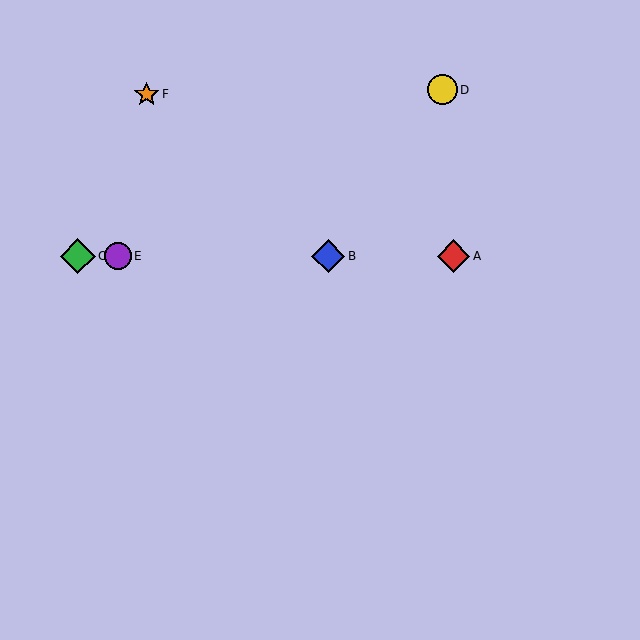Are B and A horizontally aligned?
Yes, both are at y≈256.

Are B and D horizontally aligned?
No, B is at y≈256 and D is at y≈90.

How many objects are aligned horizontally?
4 objects (A, B, C, E) are aligned horizontally.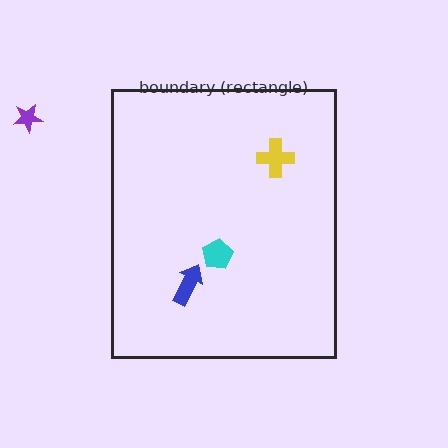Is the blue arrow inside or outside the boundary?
Inside.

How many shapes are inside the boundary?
3 inside, 1 outside.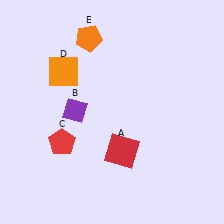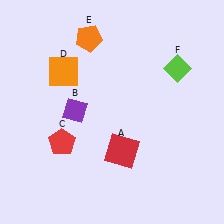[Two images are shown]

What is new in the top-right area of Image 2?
A lime diamond (F) was added in the top-right area of Image 2.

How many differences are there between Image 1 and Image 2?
There is 1 difference between the two images.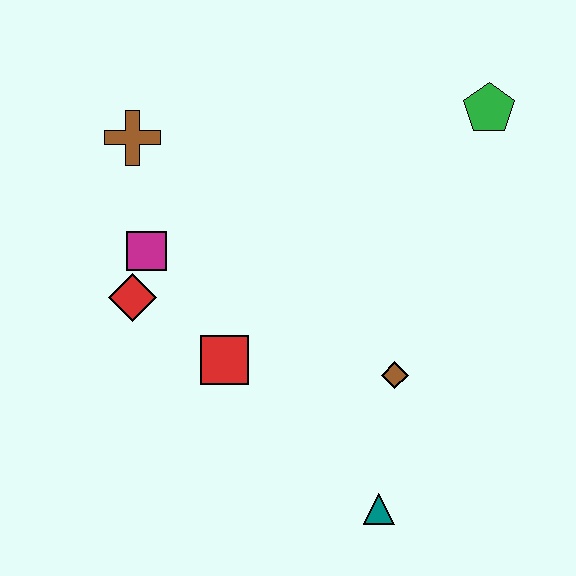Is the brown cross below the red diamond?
No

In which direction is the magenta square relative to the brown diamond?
The magenta square is to the left of the brown diamond.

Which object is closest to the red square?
The red diamond is closest to the red square.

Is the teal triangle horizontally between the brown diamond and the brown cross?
Yes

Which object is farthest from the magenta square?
The green pentagon is farthest from the magenta square.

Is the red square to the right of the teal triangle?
No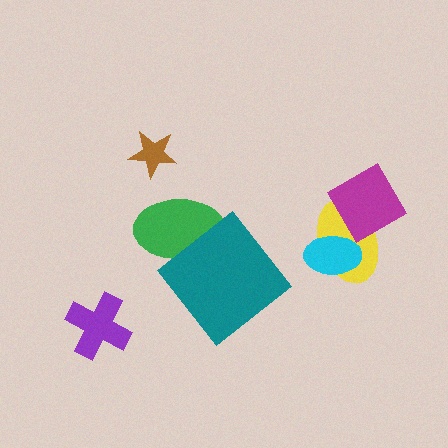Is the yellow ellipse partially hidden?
Yes, it is partially covered by another shape.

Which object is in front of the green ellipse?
The teal diamond is in front of the green ellipse.